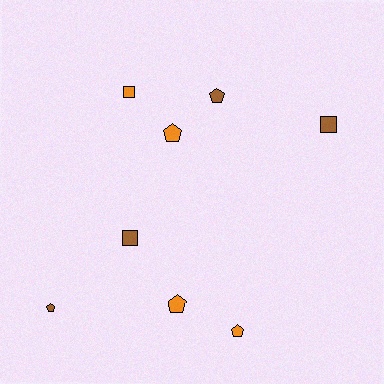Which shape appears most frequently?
Pentagon, with 5 objects.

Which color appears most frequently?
Brown, with 4 objects.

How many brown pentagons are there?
There are 2 brown pentagons.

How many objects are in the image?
There are 8 objects.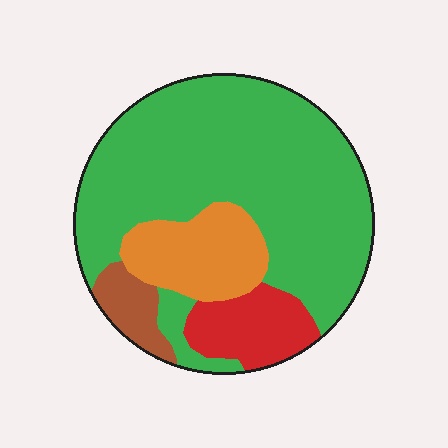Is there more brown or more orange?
Orange.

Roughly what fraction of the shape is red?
Red takes up less than a quarter of the shape.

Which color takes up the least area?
Brown, at roughly 5%.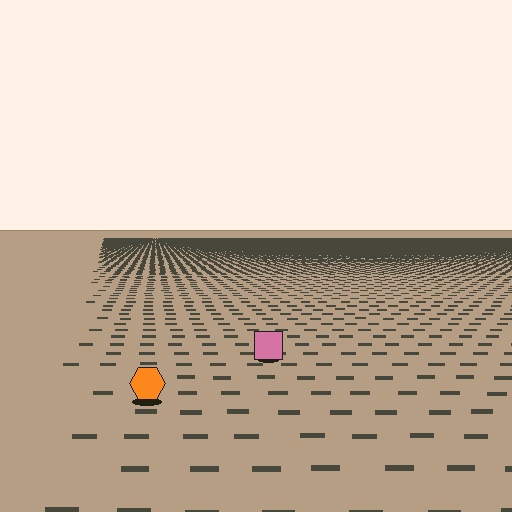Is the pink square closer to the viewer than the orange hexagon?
No. The orange hexagon is closer — you can tell from the texture gradient: the ground texture is coarser near it.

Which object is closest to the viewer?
The orange hexagon is closest. The texture marks near it are larger and more spread out.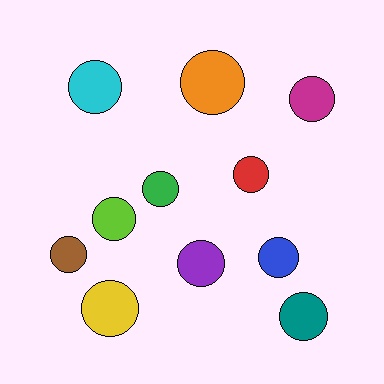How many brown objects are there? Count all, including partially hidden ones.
There is 1 brown object.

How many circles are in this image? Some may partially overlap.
There are 11 circles.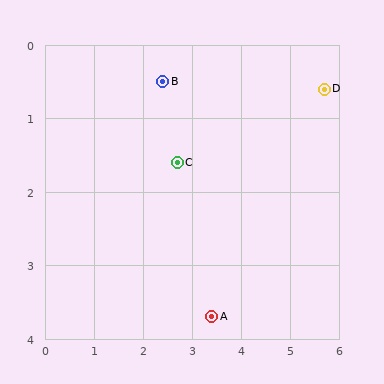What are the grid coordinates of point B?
Point B is at approximately (2.4, 0.5).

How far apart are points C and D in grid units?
Points C and D are about 3.2 grid units apart.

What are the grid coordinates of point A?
Point A is at approximately (3.4, 3.7).